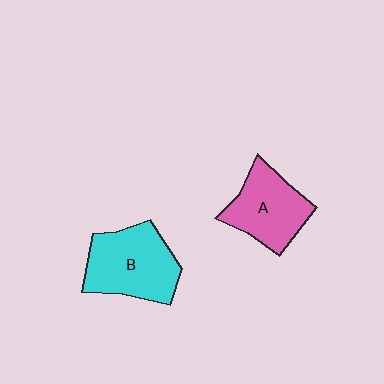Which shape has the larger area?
Shape B (cyan).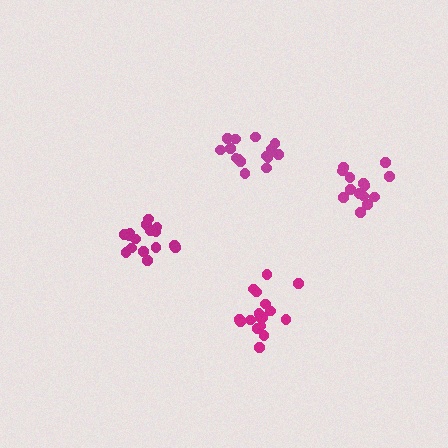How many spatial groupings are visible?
There are 4 spatial groupings.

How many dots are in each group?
Group 1: 17 dots, Group 2: 16 dots, Group 3: 15 dots, Group 4: 14 dots (62 total).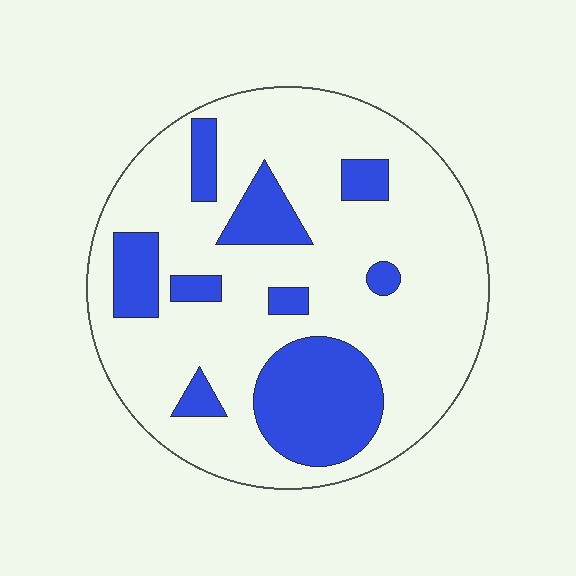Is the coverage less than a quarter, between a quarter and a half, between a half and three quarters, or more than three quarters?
Less than a quarter.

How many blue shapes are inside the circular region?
9.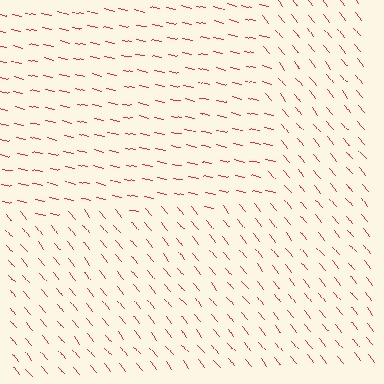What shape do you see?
I see a rectangle.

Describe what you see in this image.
The image is filled with small red line segments. A rectangle region in the image has lines oriented differently from the surrounding lines, creating a visible texture boundary.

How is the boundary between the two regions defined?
The boundary is defined purely by a change in line orientation (approximately 39 degrees difference). All lines are the same color and thickness.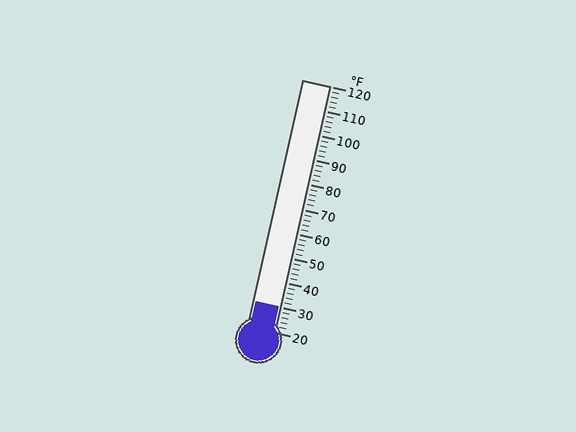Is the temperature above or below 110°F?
The temperature is below 110°F.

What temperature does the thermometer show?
The thermometer shows approximately 30°F.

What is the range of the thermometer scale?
The thermometer scale ranges from 20°F to 120°F.